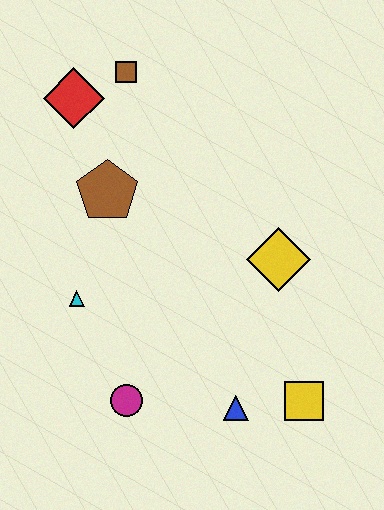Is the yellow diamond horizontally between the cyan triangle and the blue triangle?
No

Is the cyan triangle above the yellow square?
Yes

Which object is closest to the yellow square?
The blue triangle is closest to the yellow square.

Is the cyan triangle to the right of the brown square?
No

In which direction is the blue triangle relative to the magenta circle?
The blue triangle is to the right of the magenta circle.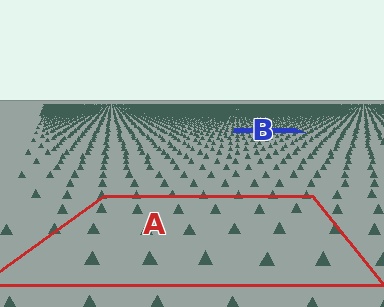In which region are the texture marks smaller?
The texture marks are smaller in region B, because it is farther away.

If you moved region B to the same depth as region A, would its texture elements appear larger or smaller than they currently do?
They would appear larger. At a closer depth, the same texture elements are projected at a bigger on-screen size.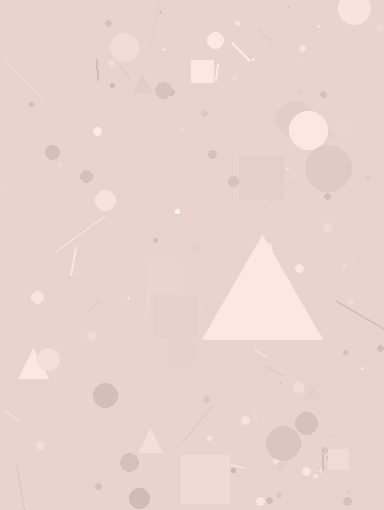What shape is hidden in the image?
A triangle is hidden in the image.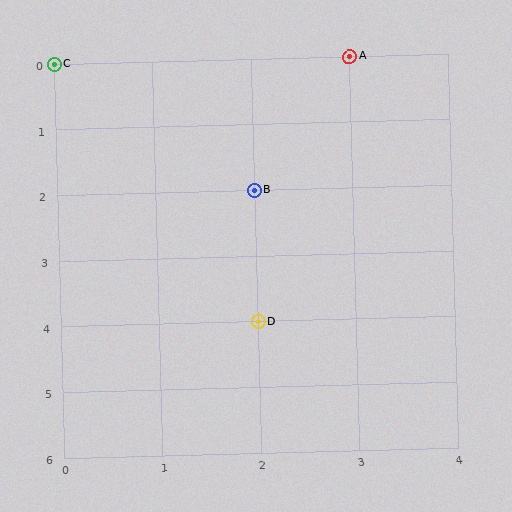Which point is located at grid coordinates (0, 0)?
Point C is at (0, 0).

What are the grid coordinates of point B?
Point B is at grid coordinates (2, 2).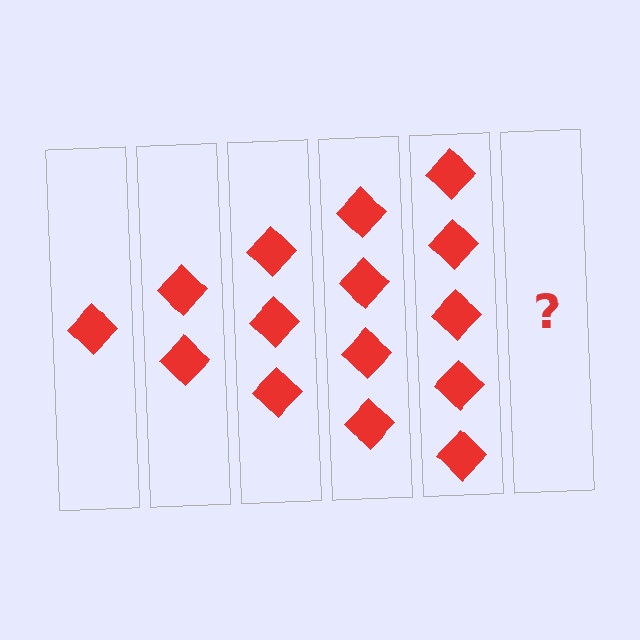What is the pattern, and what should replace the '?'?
The pattern is that each step adds one more diamond. The '?' should be 6 diamonds.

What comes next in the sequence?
The next element should be 6 diamonds.